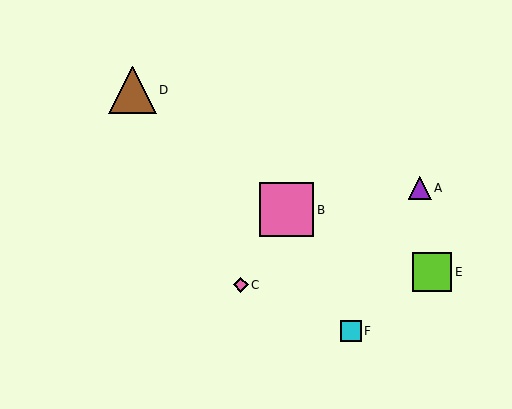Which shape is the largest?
The pink square (labeled B) is the largest.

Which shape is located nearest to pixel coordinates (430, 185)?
The purple triangle (labeled A) at (420, 188) is nearest to that location.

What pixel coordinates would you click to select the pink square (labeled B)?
Click at (286, 210) to select the pink square B.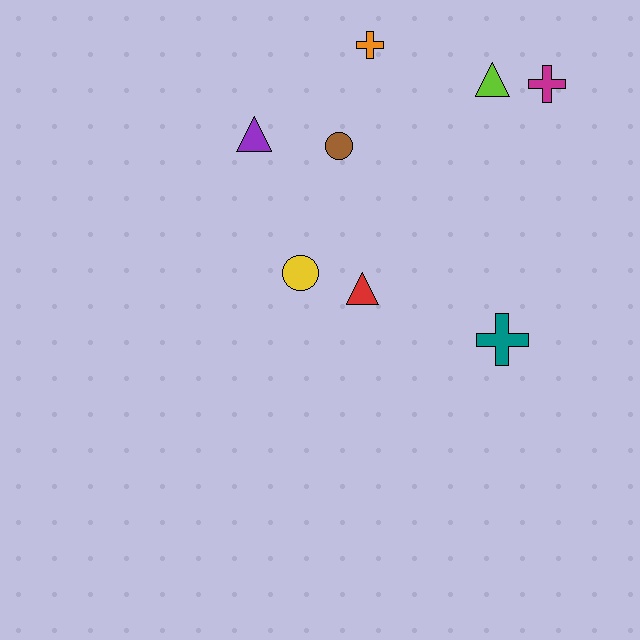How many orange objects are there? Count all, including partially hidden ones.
There is 1 orange object.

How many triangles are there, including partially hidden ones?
There are 3 triangles.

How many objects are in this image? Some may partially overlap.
There are 8 objects.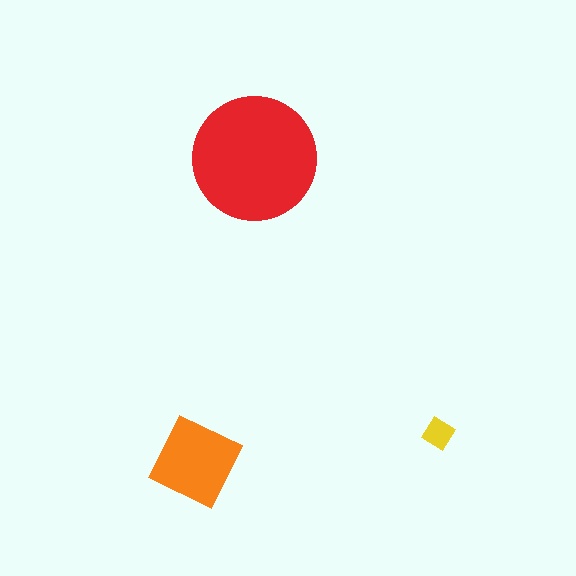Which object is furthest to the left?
The orange square is leftmost.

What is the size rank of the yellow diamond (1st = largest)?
3rd.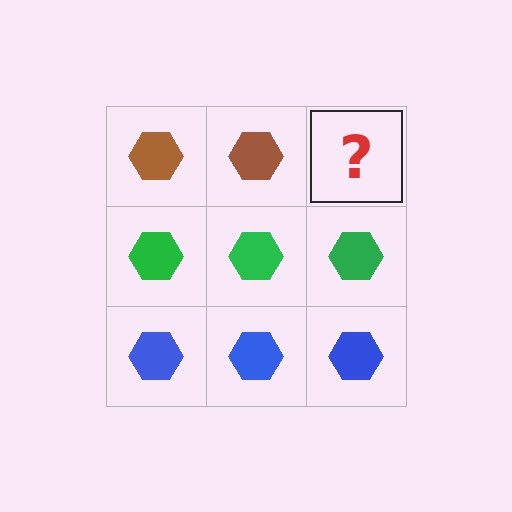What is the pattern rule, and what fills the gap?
The rule is that each row has a consistent color. The gap should be filled with a brown hexagon.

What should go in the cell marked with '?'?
The missing cell should contain a brown hexagon.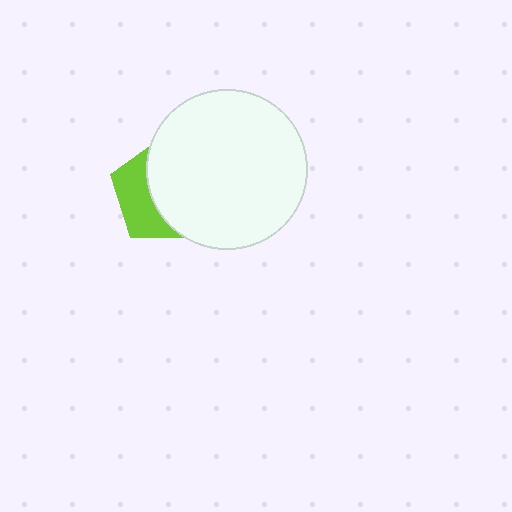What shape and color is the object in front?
The object in front is a white circle.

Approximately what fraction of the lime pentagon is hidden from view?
Roughly 63% of the lime pentagon is hidden behind the white circle.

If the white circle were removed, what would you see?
You would see the complete lime pentagon.